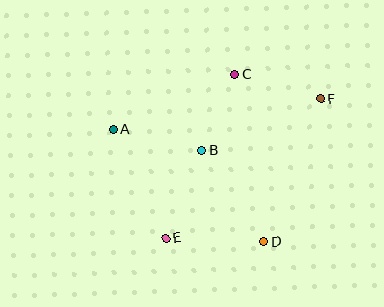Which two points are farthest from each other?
Points A and F are farthest from each other.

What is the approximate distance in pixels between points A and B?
The distance between A and B is approximately 91 pixels.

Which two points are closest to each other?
Points B and C are closest to each other.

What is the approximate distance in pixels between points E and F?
The distance between E and F is approximately 208 pixels.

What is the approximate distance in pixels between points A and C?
The distance between A and C is approximately 133 pixels.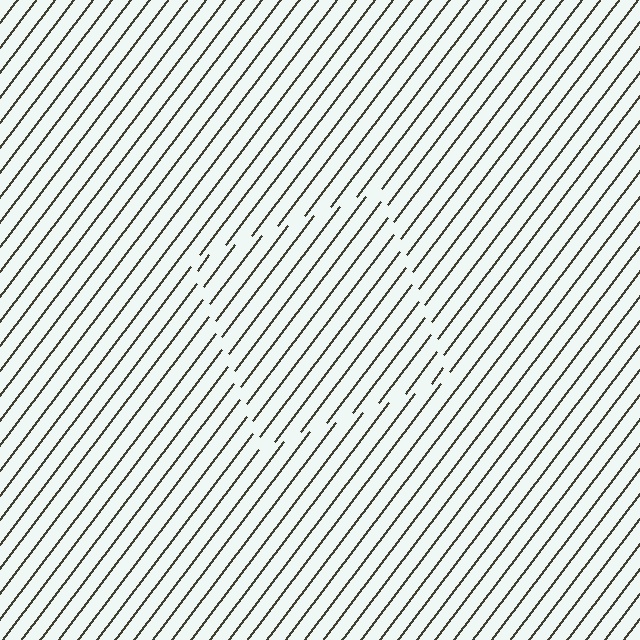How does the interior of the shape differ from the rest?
The interior of the shape contains the same grating, shifted by half a period — the contour is defined by the phase discontinuity where line-ends from the inner and outer gratings abut.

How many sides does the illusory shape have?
4 sides — the line-ends trace a square.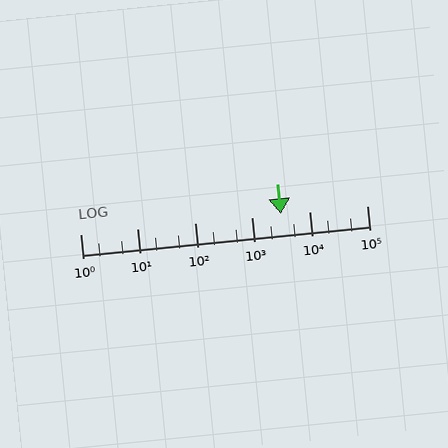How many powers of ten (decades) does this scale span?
The scale spans 5 decades, from 1 to 100000.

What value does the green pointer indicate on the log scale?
The pointer indicates approximately 3100.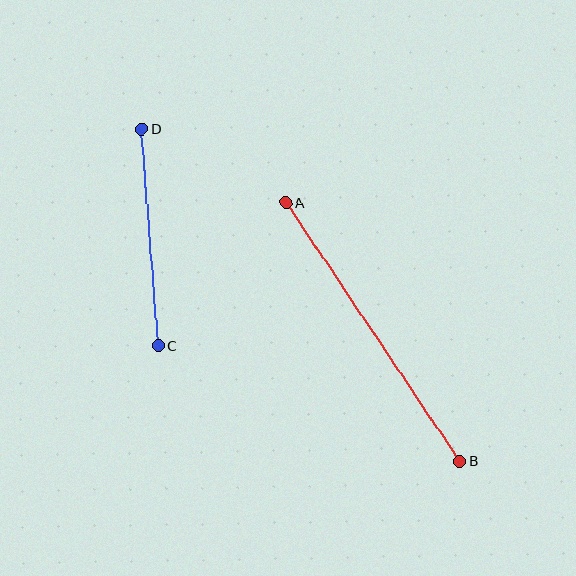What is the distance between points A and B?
The distance is approximately 312 pixels.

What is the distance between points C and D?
The distance is approximately 217 pixels.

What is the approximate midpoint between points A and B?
The midpoint is at approximately (373, 332) pixels.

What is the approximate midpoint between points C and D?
The midpoint is at approximately (150, 238) pixels.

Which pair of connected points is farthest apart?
Points A and B are farthest apart.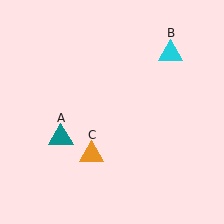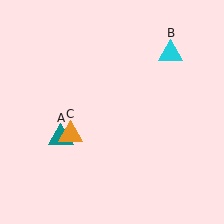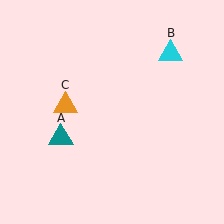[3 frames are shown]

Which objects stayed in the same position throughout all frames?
Teal triangle (object A) and cyan triangle (object B) remained stationary.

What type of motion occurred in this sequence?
The orange triangle (object C) rotated clockwise around the center of the scene.